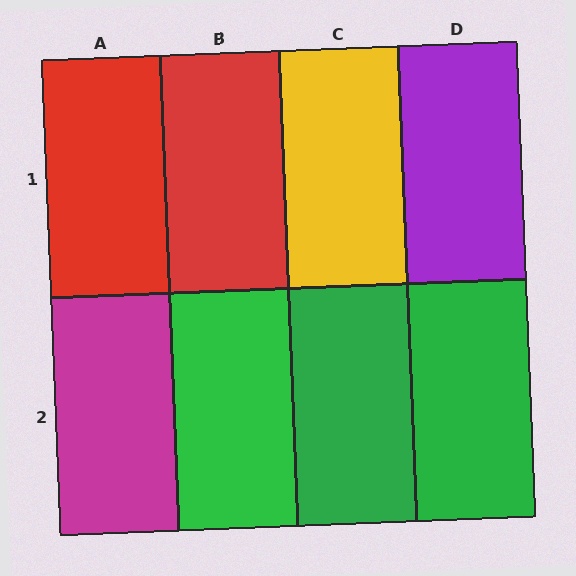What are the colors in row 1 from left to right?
Red, red, yellow, purple.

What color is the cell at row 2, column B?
Green.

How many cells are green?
3 cells are green.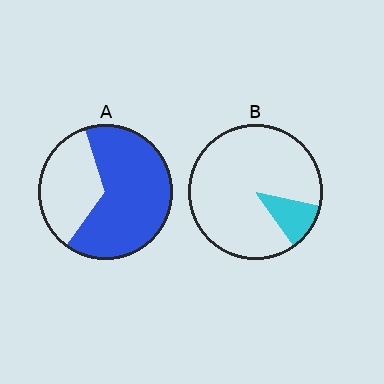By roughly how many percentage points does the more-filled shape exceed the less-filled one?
By roughly 55 percentage points (A over B).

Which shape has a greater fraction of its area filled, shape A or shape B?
Shape A.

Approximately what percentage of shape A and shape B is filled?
A is approximately 65% and B is approximately 10%.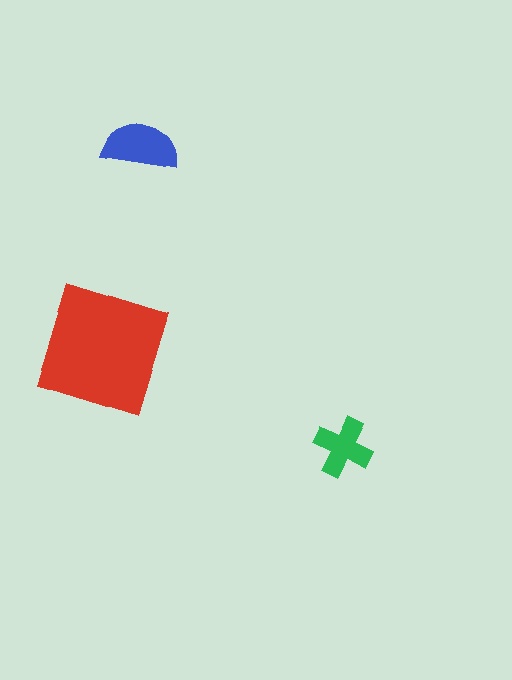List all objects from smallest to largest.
The green cross, the blue semicircle, the red square.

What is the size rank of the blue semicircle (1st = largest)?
2nd.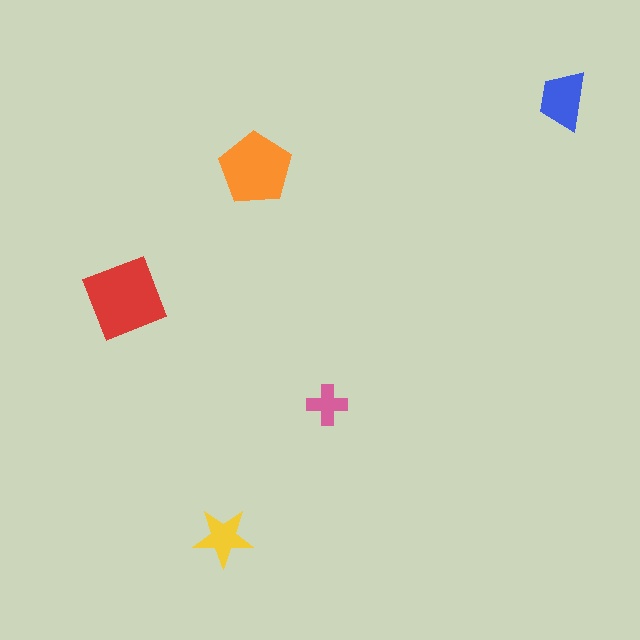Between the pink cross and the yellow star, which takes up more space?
The yellow star.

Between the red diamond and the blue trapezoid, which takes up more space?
The red diamond.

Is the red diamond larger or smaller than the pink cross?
Larger.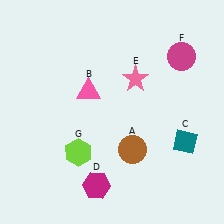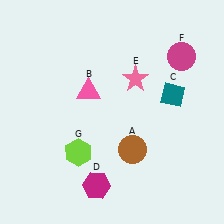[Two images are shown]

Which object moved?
The teal diamond (C) moved up.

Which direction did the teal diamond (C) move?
The teal diamond (C) moved up.